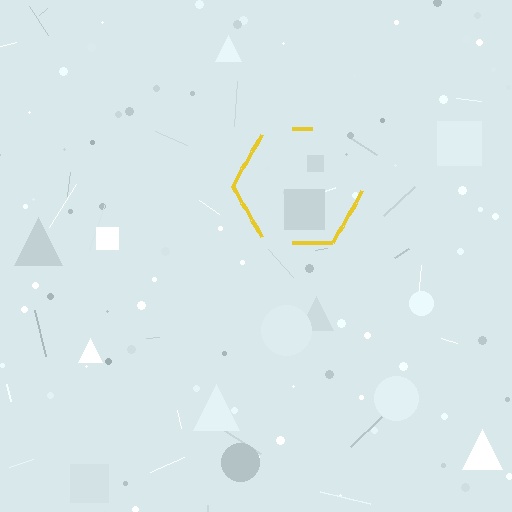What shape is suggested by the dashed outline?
The dashed outline suggests a hexagon.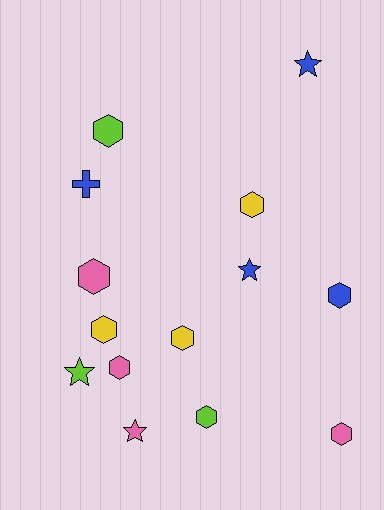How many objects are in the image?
There are 14 objects.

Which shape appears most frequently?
Hexagon, with 9 objects.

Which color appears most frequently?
Blue, with 4 objects.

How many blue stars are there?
There are 2 blue stars.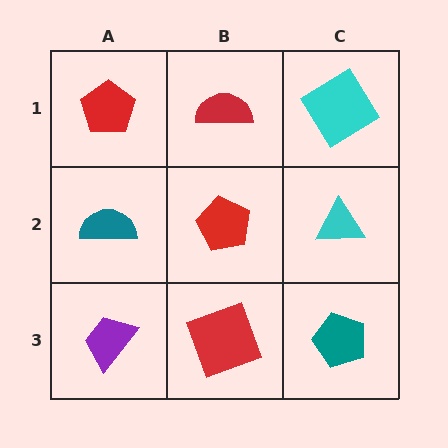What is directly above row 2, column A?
A red pentagon.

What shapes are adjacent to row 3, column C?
A cyan triangle (row 2, column C), a red square (row 3, column B).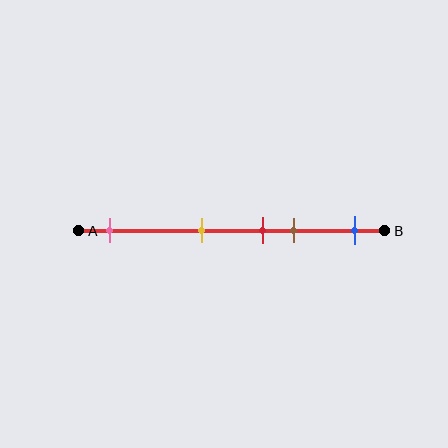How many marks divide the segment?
There are 5 marks dividing the segment.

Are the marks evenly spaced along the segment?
No, the marks are not evenly spaced.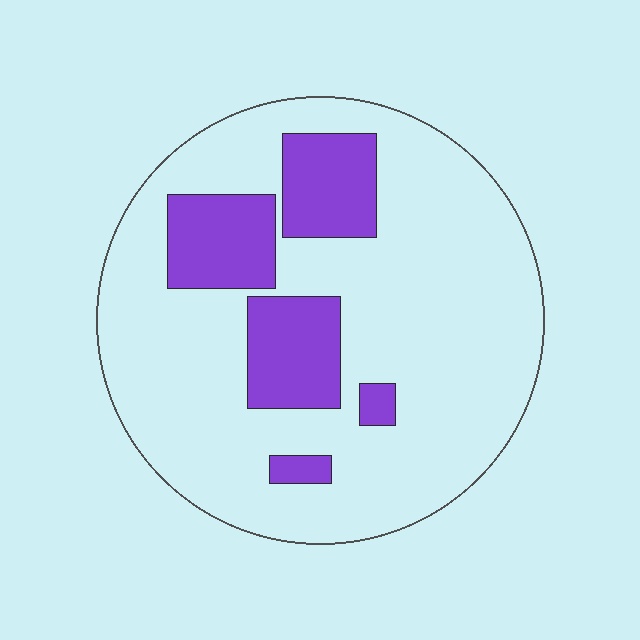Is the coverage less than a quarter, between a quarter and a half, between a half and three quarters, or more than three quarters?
Less than a quarter.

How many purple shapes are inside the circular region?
5.